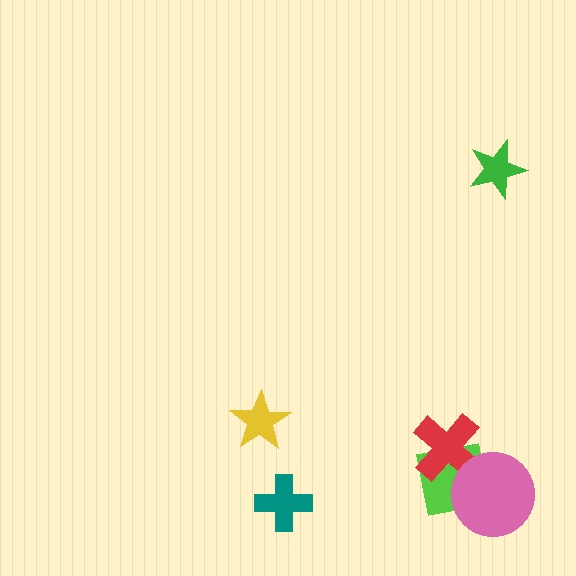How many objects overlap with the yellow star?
0 objects overlap with the yellow star.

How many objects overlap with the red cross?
2 objects overlap with the red cross.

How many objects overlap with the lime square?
2 objects overlap with the lime square.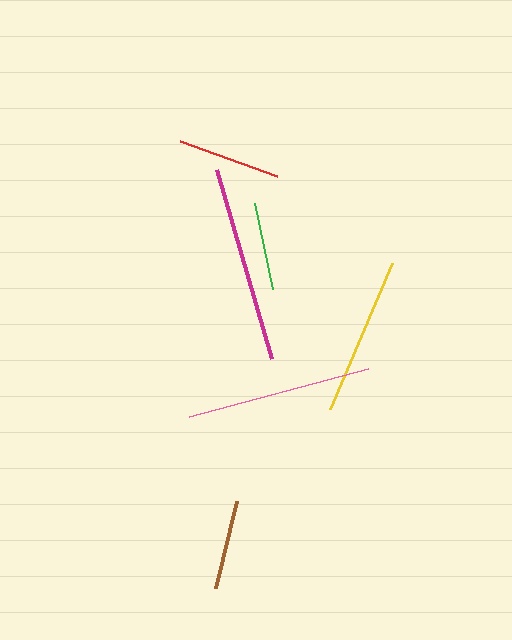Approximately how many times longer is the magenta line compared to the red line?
The magenta line is approximately 1.9 times the length of the red line.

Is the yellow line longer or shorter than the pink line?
The pink line is longer than the yellow line.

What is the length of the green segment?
The green segment is approximately 88 pixels long.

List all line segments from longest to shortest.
From longest to shortest: magenta, pink, yellow, red, brown, green.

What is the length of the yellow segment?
The yellow segment is approximately 158 pixels long.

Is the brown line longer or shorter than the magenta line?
The magenta line is longer than the brown line.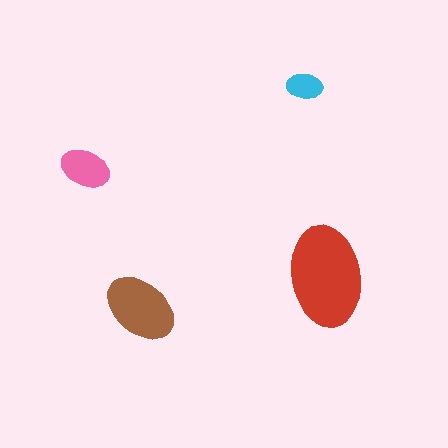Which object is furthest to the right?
The red ellipse is rightmost.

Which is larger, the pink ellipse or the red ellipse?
The red one.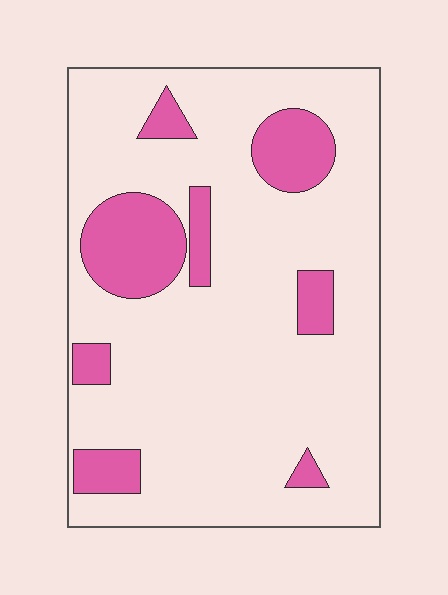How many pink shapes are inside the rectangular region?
8.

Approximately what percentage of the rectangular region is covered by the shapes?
Approximately 20%.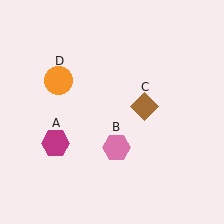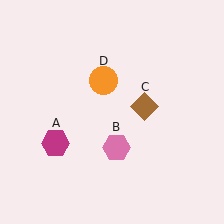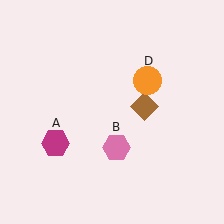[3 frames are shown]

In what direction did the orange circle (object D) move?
The orange circle (object D) moved right.